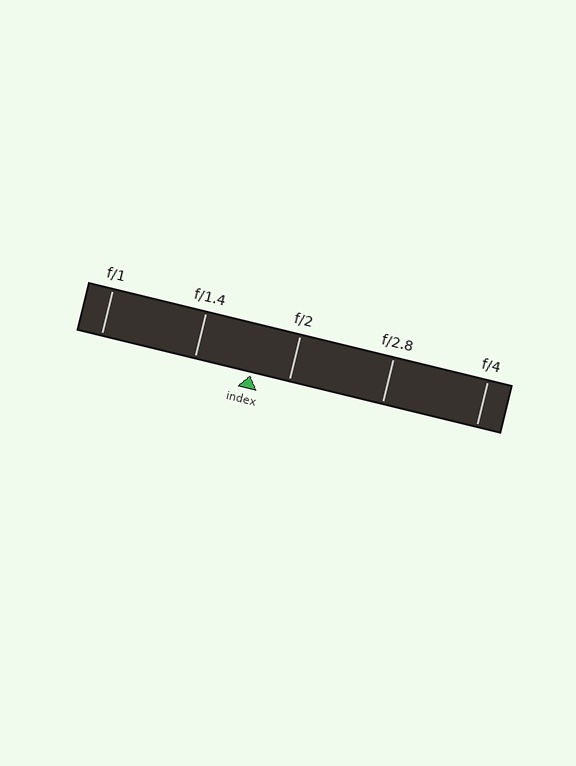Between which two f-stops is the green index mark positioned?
The index mark is between f/1.4 and f/2.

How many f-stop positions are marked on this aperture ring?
There are 5 f-stop positions marked.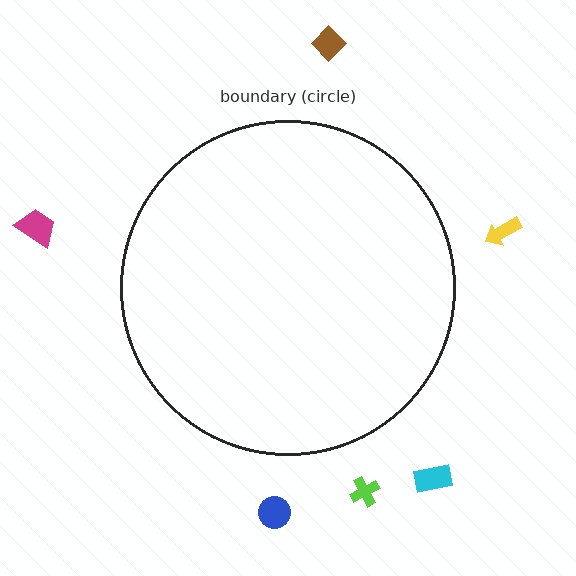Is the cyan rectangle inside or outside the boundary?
Outside.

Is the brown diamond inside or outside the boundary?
Outside.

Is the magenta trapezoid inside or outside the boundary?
Outside.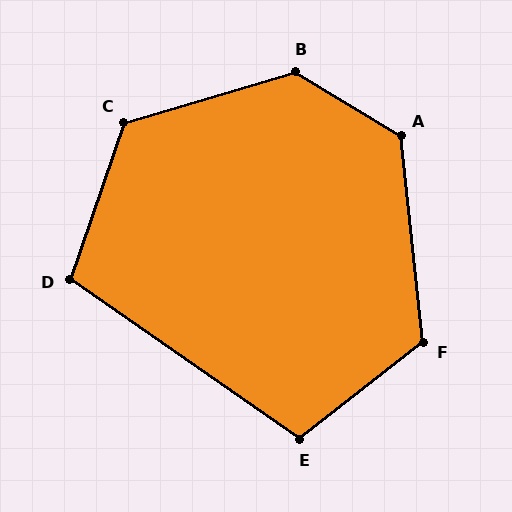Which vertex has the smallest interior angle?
D, at approximately 106 degrees.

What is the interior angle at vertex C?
Approximately 125 degrees (obtuse).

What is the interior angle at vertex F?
Approximately 122 degrees (obtuse).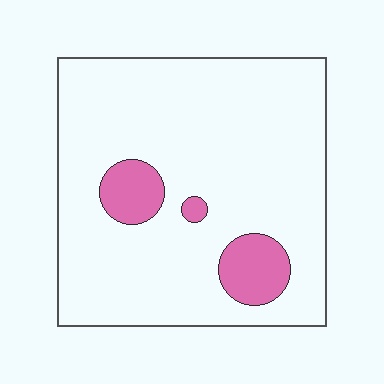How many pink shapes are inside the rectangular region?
3.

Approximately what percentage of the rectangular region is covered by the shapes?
Approximately 10%.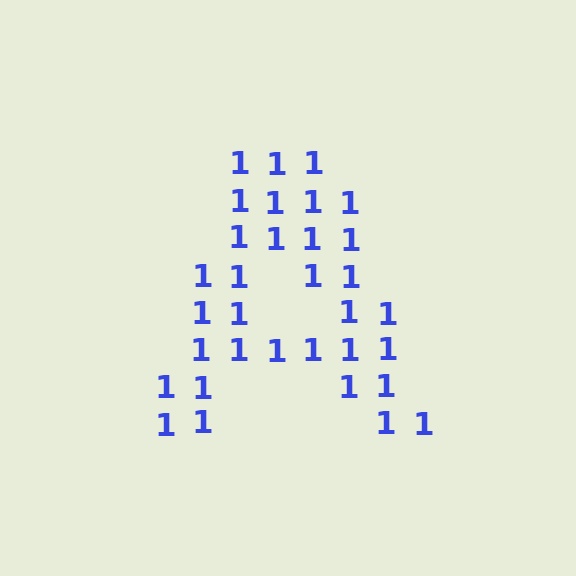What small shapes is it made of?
It is made of small digit 1's.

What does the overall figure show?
The overall figure shows the letter A.